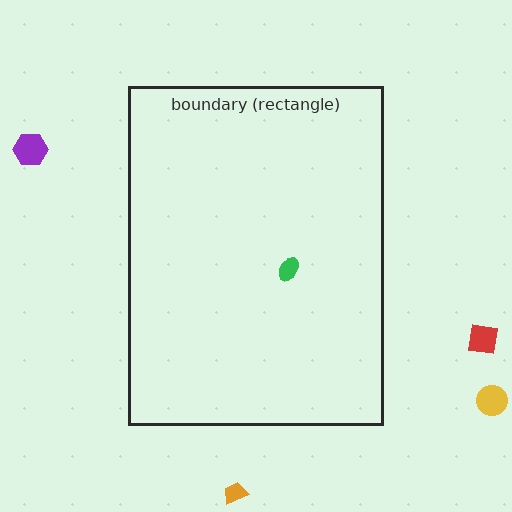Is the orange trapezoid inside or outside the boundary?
Outside.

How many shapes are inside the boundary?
1 inside, 4 outside.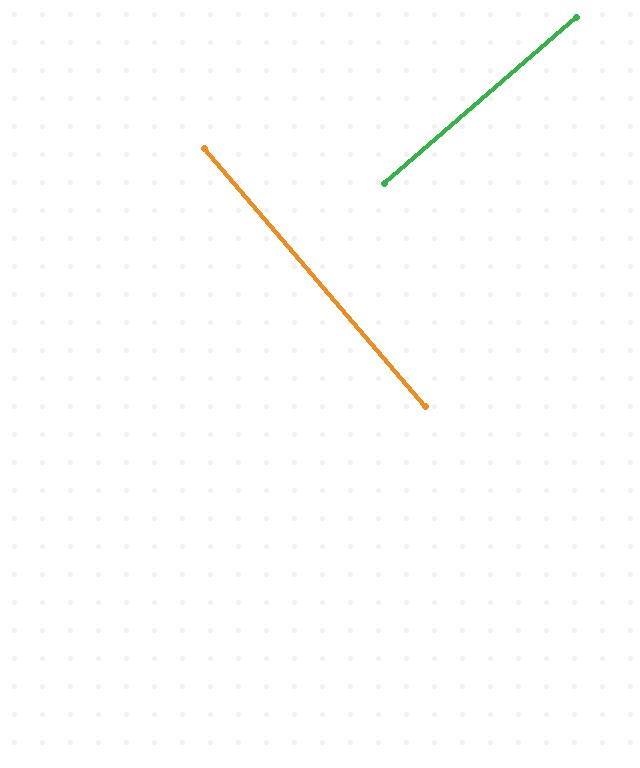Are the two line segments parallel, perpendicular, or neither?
Perpendicular — they meet at approximately 90°.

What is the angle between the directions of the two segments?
Approximately 90 degrees.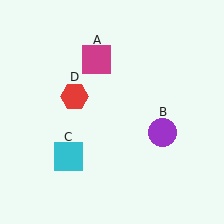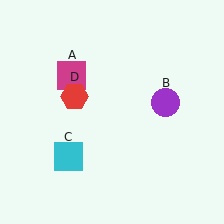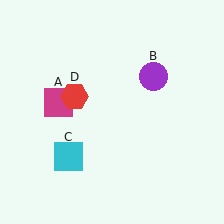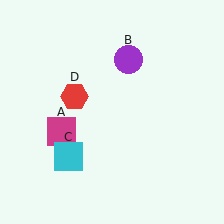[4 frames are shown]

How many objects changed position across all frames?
2 objects changed position: magenta square (object A), purple circle (object B).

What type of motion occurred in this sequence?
The magenta square (object A), purple circle (object B) rotated counterclockwise around the center of the scene.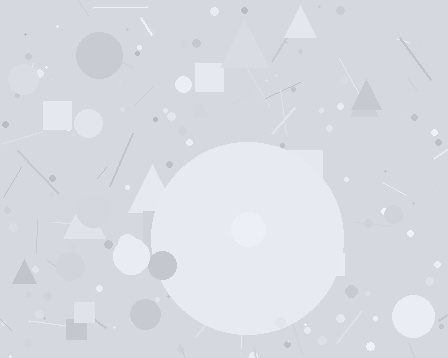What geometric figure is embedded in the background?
A circle is embedded in the background.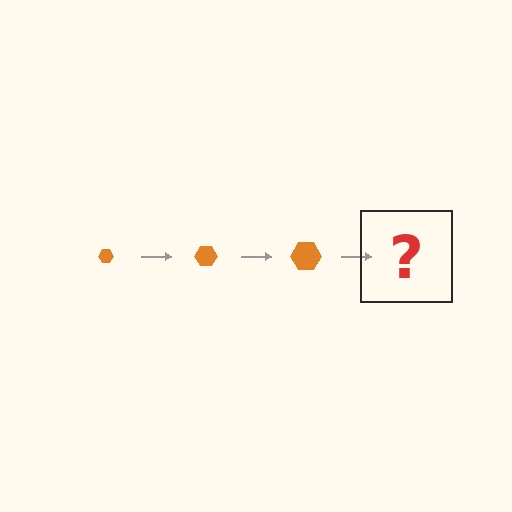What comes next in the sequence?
The next element should be an orange hexagon, larger than the previous one.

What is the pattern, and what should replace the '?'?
The pattern is that the hexagon gets progressively larger each step. The '?' should be an orange hexagon, larger than the previous one.